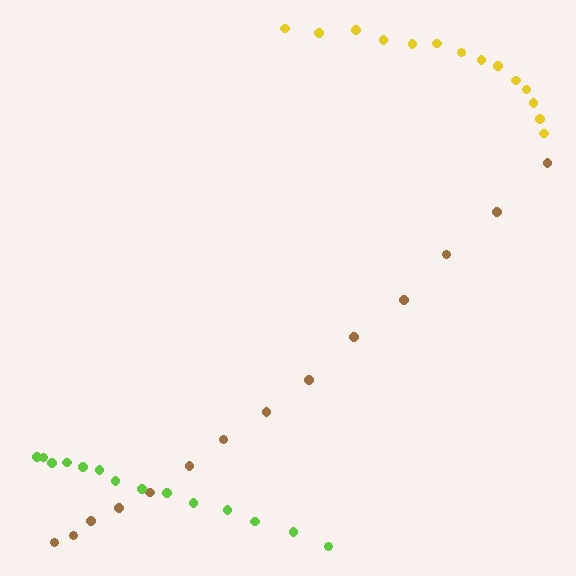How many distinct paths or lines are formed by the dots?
There are 3 distinct paths.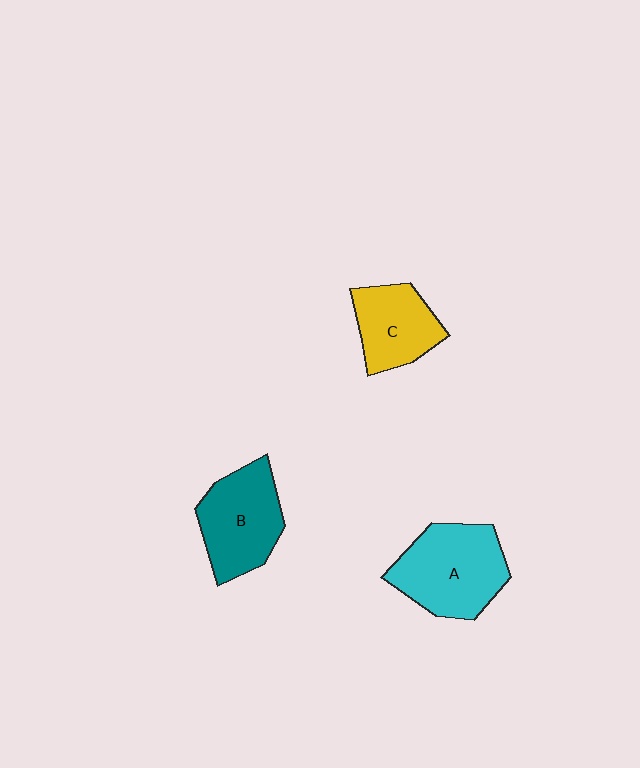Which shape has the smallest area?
Shape C (yellow).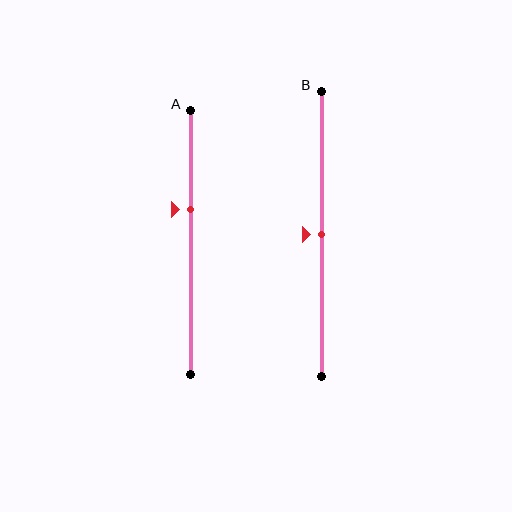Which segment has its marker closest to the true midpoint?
Segment B has its marker closest to the true midpoint.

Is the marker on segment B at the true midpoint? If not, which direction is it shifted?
Yes, the marker on segment B is at the true midpoint.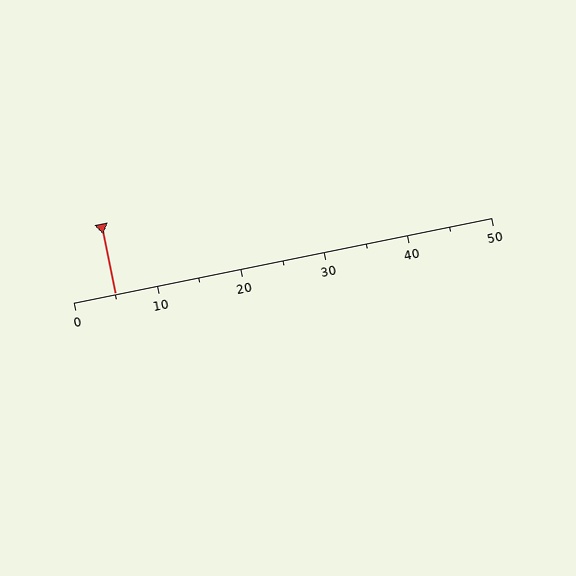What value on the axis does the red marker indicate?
The marker indicates approximately 5.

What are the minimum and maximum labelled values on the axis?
The axis runs from 0 to 50.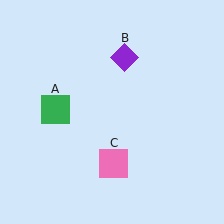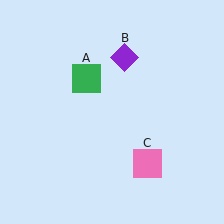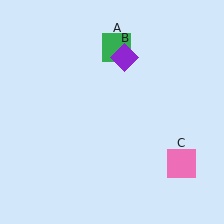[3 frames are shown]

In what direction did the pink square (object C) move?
The pink square (object C) moved right.